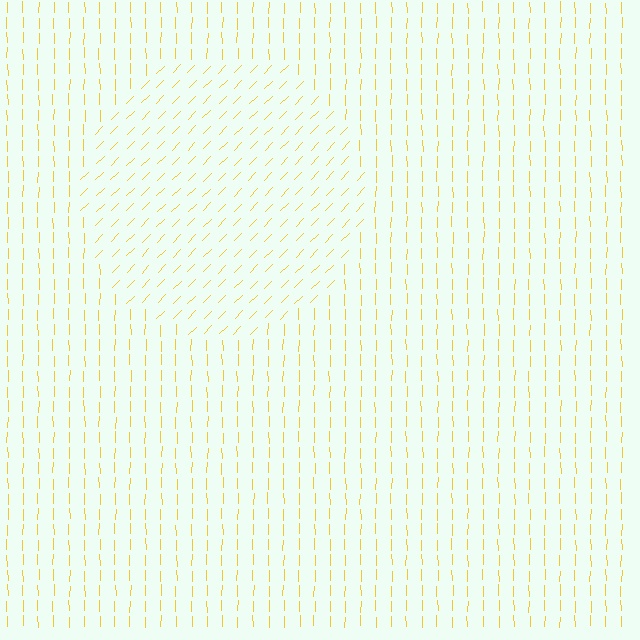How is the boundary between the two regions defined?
The boundary is defined purely by a change in line orientation (approximately 45 degrees difference). All lines are the same color and thickness.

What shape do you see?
I see a circle.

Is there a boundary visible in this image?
Yes, there is a texture boundary formed by a change in line orientation.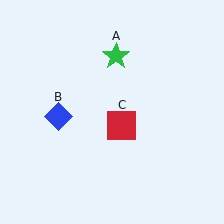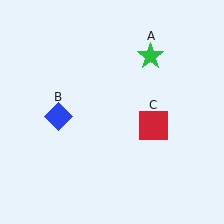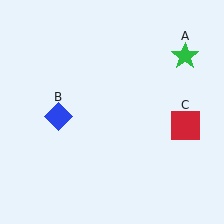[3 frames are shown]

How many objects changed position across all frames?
2 objects changed position: green star (object A), red square (object C).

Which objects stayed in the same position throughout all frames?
Blue diamond (object B) remained stationary.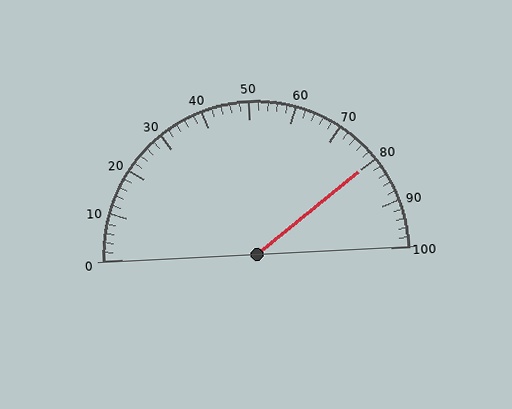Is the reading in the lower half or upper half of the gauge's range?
The reading is in the upper half of the range (0 to 100).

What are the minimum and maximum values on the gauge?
The gauge ranges from 0 to 100.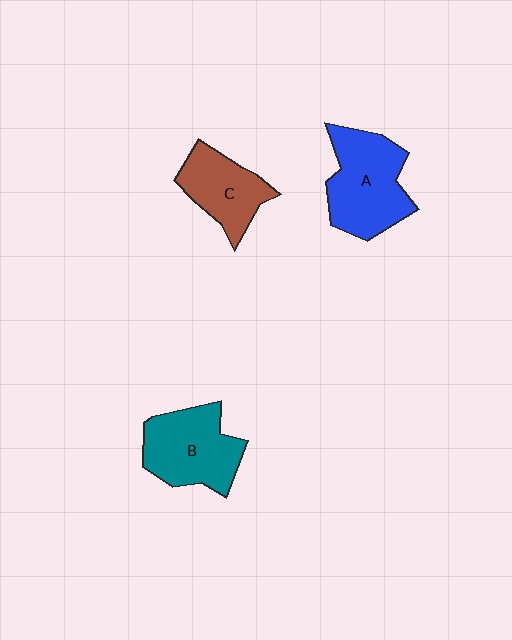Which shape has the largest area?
Shape A (blue).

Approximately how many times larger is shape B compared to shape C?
Approximately 1.3 times.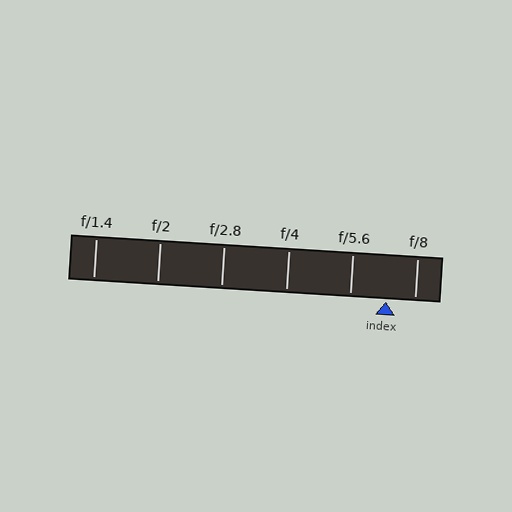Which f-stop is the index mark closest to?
The index mark is closest to f/8.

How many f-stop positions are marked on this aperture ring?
There are 6 f-stop positions marked.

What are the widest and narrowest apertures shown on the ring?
The widest aperture shown is f/1.4 and the narrowest is f/8.